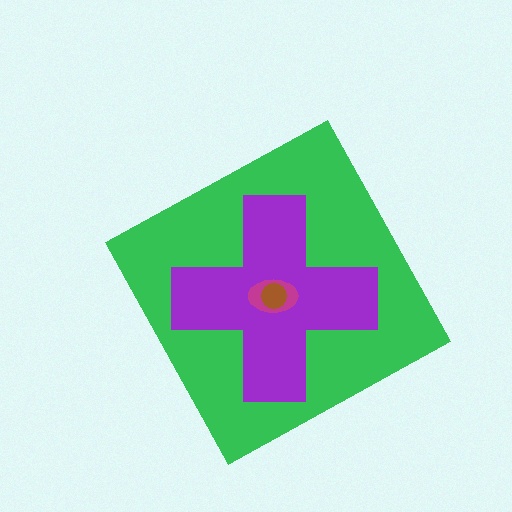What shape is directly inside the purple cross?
The magenta ellipse.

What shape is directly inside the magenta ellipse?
The brown circle.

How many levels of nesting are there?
4.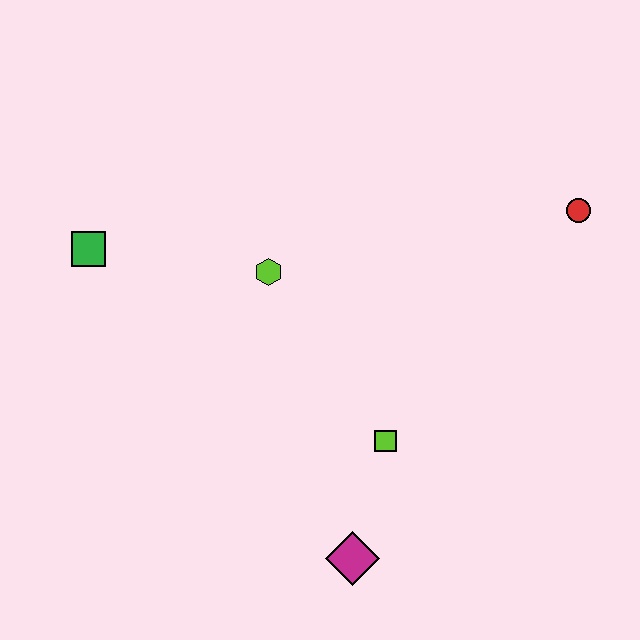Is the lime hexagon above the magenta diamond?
Yes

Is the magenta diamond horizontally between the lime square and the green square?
Yes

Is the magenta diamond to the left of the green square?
No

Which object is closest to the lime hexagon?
The green square is closest to the lime hexagon.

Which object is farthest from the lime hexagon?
The red circle is farthest from the lime hexagon.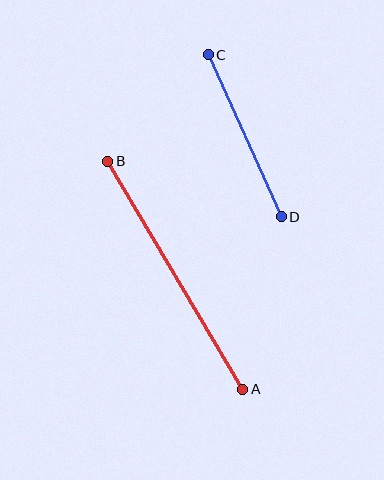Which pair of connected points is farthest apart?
Points A and B are farthest apart.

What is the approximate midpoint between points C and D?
The midpoint is at approximately (245, 136) pixels.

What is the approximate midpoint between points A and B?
The midpoint is at approximately (175, 275) pixels.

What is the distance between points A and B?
The distance is approximately 265 pixels.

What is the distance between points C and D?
The distance is approximately 178 pixels.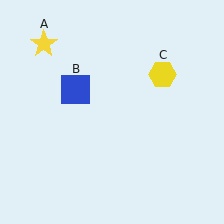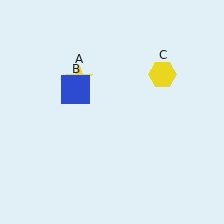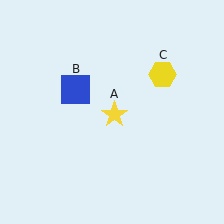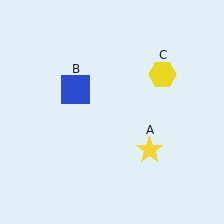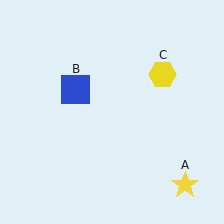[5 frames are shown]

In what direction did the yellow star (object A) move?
The yellow star (object A) moved down and to the right.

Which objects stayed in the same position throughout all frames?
Blue square (object B) and yellow hexagon (object C) remained stationary.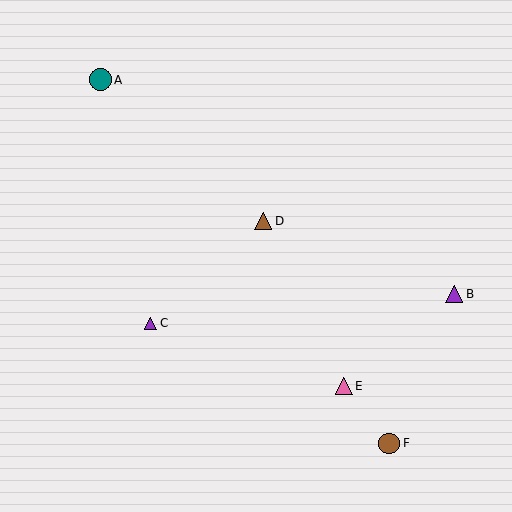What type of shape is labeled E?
Shape E is a pink triangle.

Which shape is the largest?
The teal circle (labeled A) is the largest.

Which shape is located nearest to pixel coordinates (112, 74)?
The teal circle (labeled A) at (100, 80) is nearest to that location.